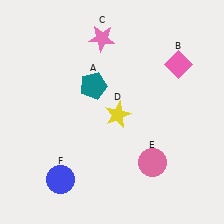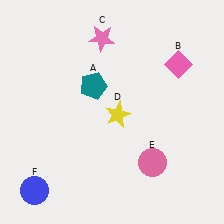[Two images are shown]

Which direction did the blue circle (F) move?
The blue circle (F) moved left.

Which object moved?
The blue circle (F) moved left.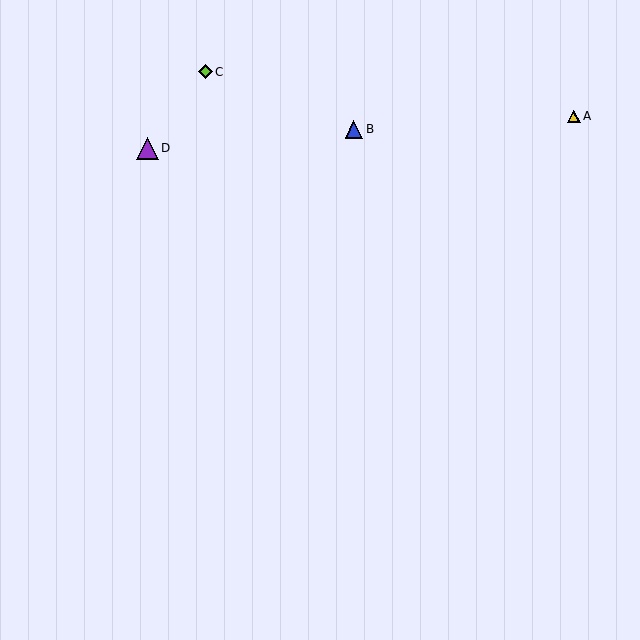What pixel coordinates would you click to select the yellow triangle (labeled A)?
Click at (574, 116) to select the yellow triangle A.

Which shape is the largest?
The purple triangle (labeled D) is the largest.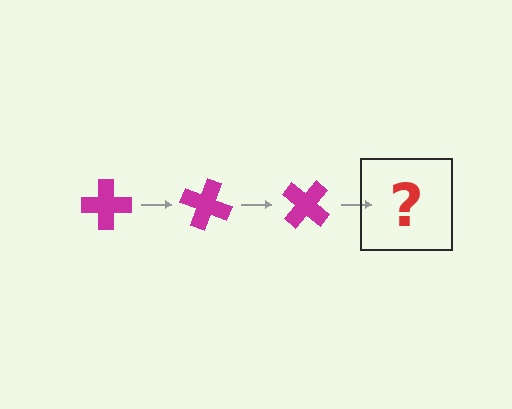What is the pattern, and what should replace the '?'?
The pattern is that the cross rotates 20 degrees each step. The '?' should be a magenta cross rotated 60 degrees.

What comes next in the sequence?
The next element should be a magenta cross rotated 60 degrees.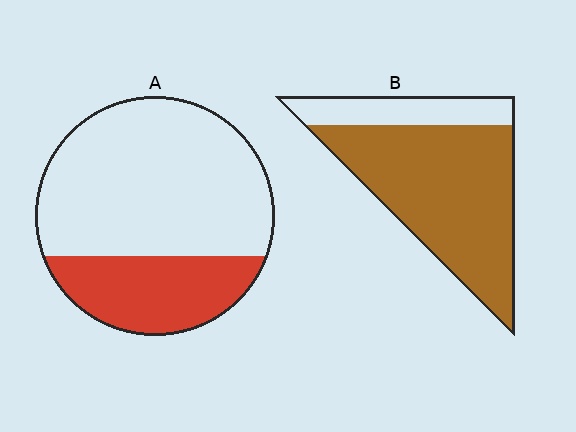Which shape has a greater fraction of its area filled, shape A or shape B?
Shape B.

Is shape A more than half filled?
No.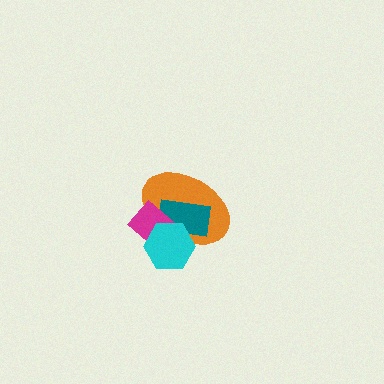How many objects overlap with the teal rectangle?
3 objects overlap with the teal rectangle.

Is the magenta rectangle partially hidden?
Yes, it is partially covered by another shape.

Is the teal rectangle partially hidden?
Yes, it is partially covered by another shape.